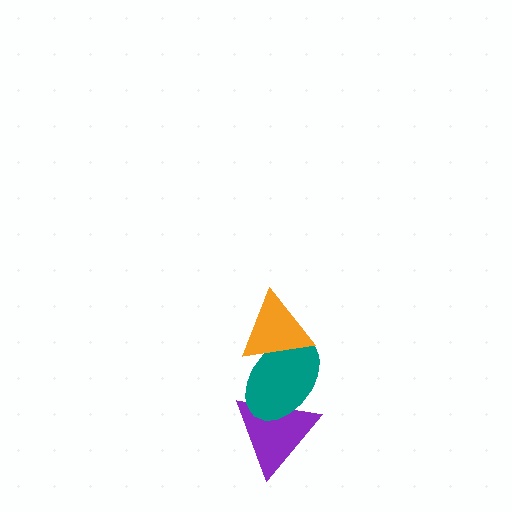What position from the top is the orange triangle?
The orange triangle is 1st from the top.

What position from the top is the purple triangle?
The purple triangle is 3rd from the top.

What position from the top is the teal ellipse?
The teal ellipse is 2nd from the top.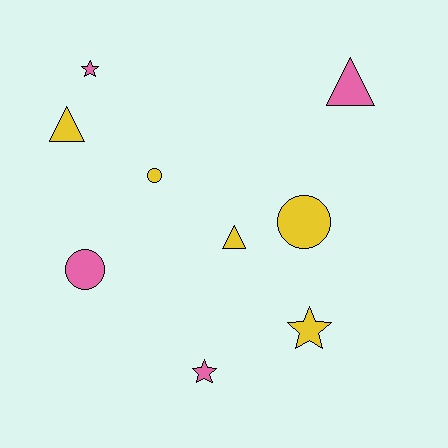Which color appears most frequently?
Yellow, with 5 objects.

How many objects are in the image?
There are 9 objects.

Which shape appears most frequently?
Star, with 3 objects.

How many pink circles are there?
There is 1 pink circle.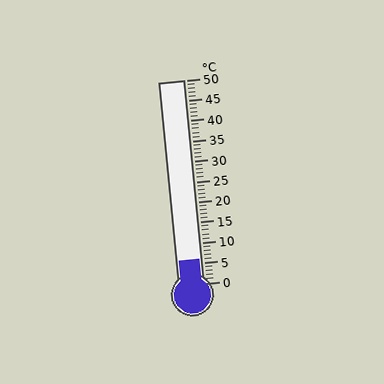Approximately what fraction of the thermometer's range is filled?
The thermometer is filled to approximately 10% of its range.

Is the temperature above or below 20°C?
The temperature is below 20°C.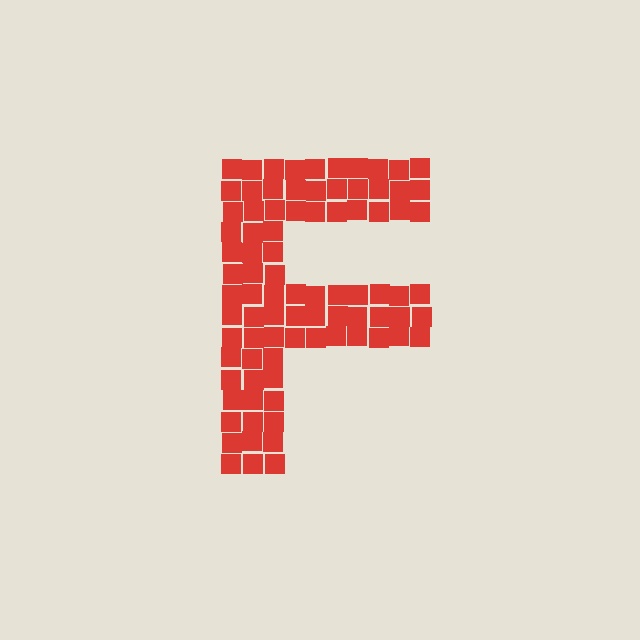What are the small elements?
The small elements are squares.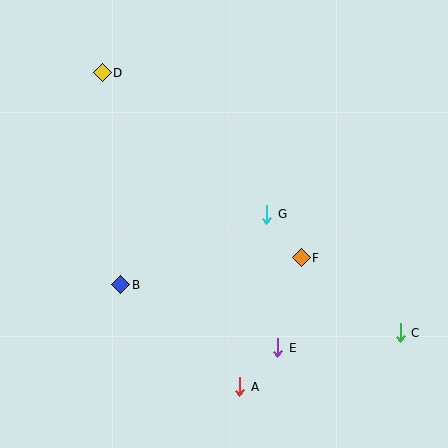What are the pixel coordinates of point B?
Point B is at (121, 285).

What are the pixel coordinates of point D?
Point D is at (102, 73).